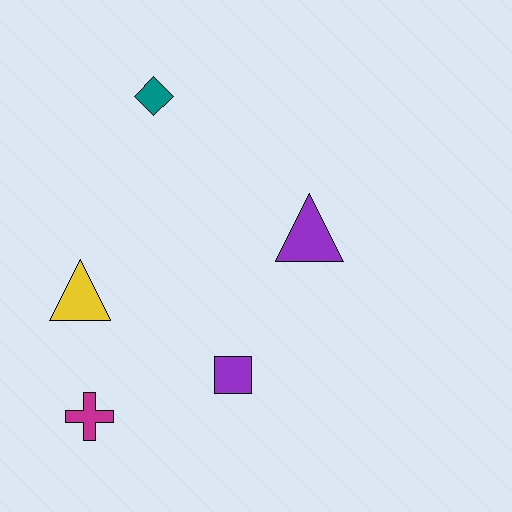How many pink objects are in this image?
There are no pink objects.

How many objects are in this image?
There are 5 objects.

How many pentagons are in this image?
There are no pentagons.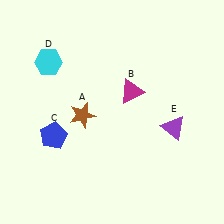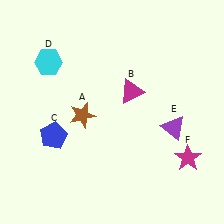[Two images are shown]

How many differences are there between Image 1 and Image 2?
There is 1 difference between the two images.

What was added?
A magenta star (F) was added in Image 2.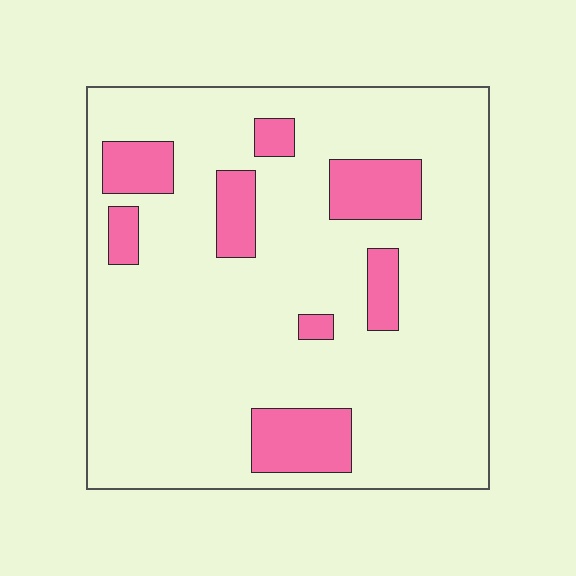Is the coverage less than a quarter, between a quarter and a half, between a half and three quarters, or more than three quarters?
Less than a quarter.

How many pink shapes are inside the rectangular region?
8.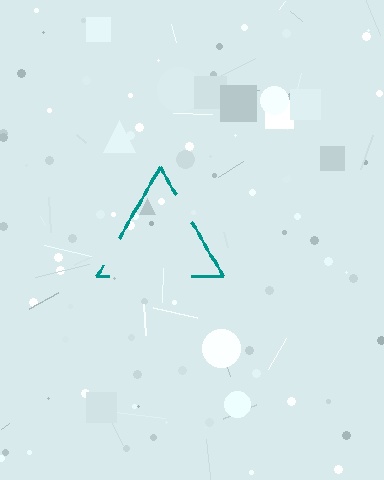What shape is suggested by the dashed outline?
The dashed outline suggests a triangle.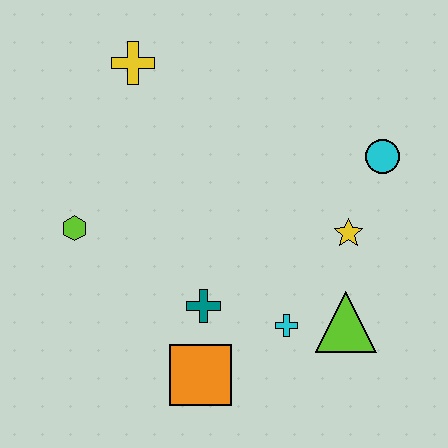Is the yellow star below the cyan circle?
Yes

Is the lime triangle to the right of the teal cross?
Yes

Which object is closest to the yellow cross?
The lime hexagon is closest to the yellow cross.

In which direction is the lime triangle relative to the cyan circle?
The lime triangle is below the cyan circle.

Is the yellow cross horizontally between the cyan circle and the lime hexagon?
Yes